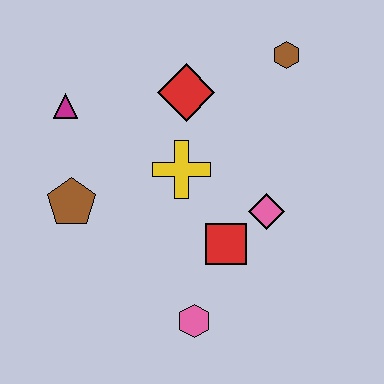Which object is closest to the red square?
The pink diamond is closest to the red square.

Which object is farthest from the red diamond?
The pink hexagon is farthest from the red diamond.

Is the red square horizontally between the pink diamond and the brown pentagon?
Yes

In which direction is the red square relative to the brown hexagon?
The red square is below the brown hexagon.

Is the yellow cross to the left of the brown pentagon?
No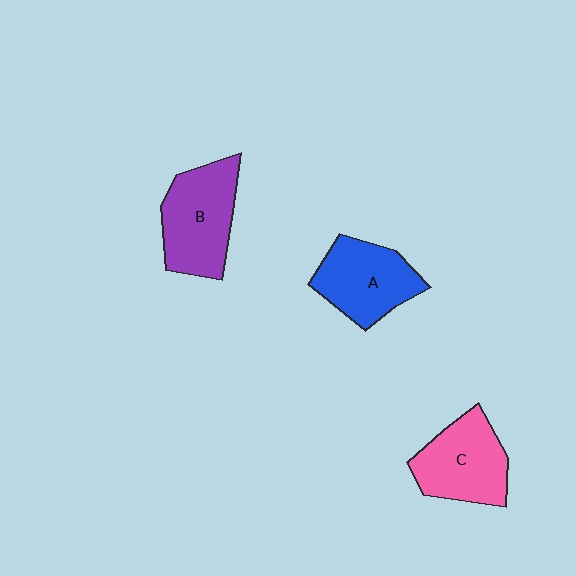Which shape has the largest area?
Shape B (purple).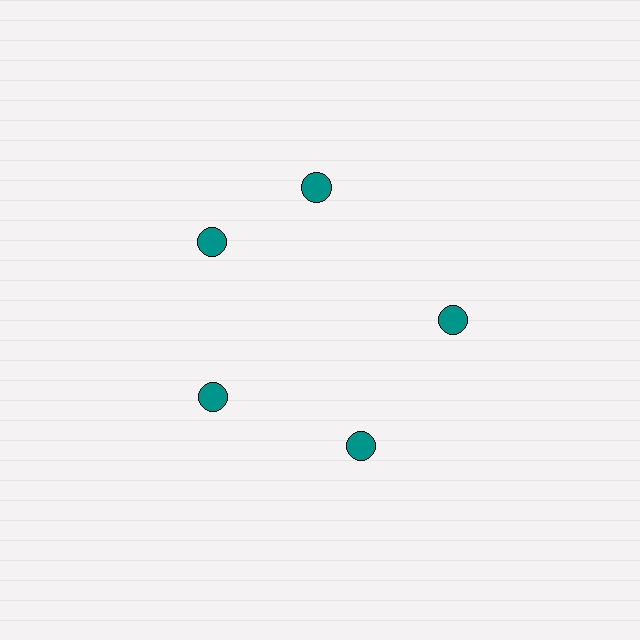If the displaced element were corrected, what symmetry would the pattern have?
It would have 5-fold rotational symmetry — the pattern would map onto itself every 72 degrees.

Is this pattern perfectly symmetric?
No. The 5 teal circles are arranged in a ring, but one element near the 1 o'clock position is rotated out of alignment along the ring, breaking the 5-fold rotational symmetry.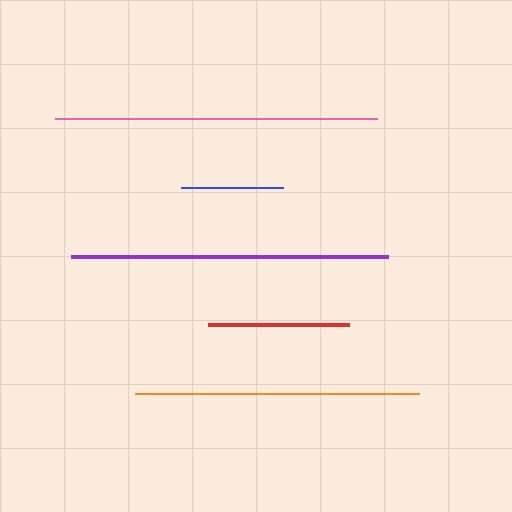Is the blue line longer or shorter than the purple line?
The purple line is longer than the blue line.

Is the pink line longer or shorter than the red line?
The pink line is longer than the red line.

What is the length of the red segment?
The red segment is approximately 141 pixels long.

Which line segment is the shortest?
The blue line is the shortest at approximately 102 pixels.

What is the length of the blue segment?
The blue segment is approximately 102 pixels long.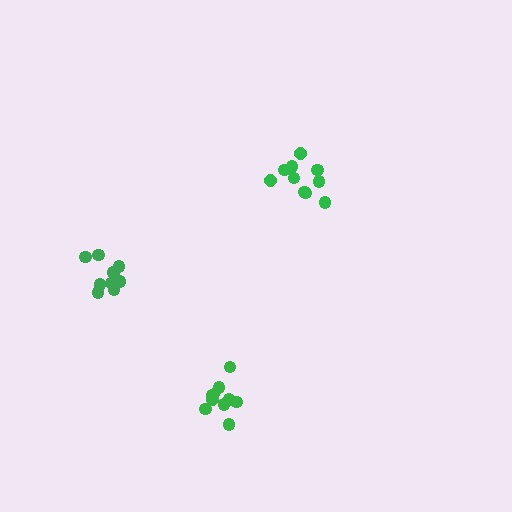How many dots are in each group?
Group 1: 10 dots, Group 2: 10 dots, Group 3: 10 dots (30 total).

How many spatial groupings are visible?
There are 3 spatial groupings.